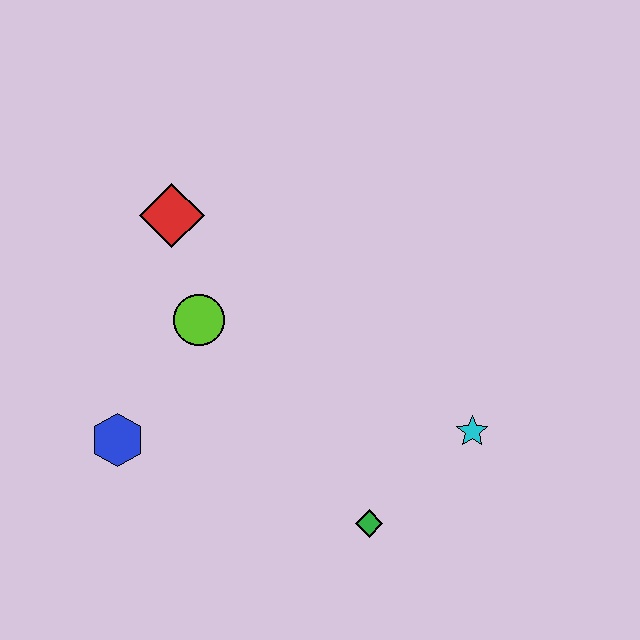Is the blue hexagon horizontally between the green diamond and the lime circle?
No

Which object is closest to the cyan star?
The green diamond is closest to the cyan star.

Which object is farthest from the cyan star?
The red diamond is farthest from the cyan star.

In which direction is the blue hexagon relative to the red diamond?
The blue hexagon is below the red diamond.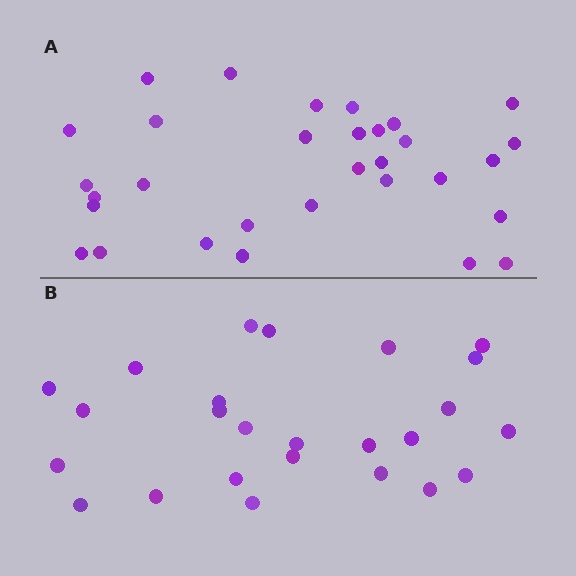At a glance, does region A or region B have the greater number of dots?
Region A (the top region) has more dots.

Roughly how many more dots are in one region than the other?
Region A has about 6 more dots than region B.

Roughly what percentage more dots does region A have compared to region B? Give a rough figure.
About 25% more.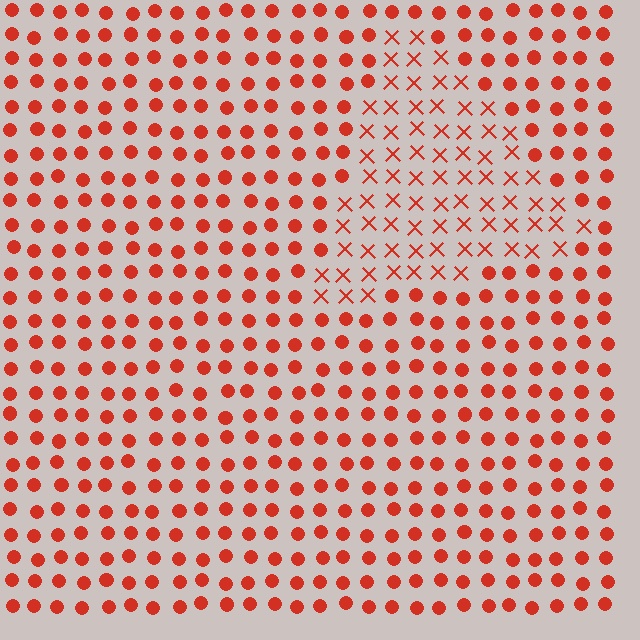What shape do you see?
I see a triangle.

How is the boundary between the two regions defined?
The boundary is defined by a change in element shape: X marks inside vs. circles outside. All elements share the same color and spacing.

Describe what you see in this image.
The image is filled with small red elements arranged in a uniform grid. A triangle-shaped region contains X marks, while the surrounding area contains circles. The boundary is defined purely by the change in element shape.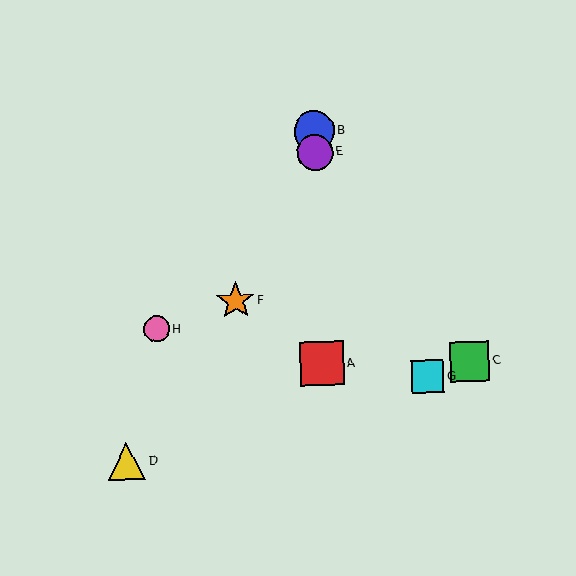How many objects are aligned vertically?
3 objects (A, B, E) are aligned vertically.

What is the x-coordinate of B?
Object B is at x≈314.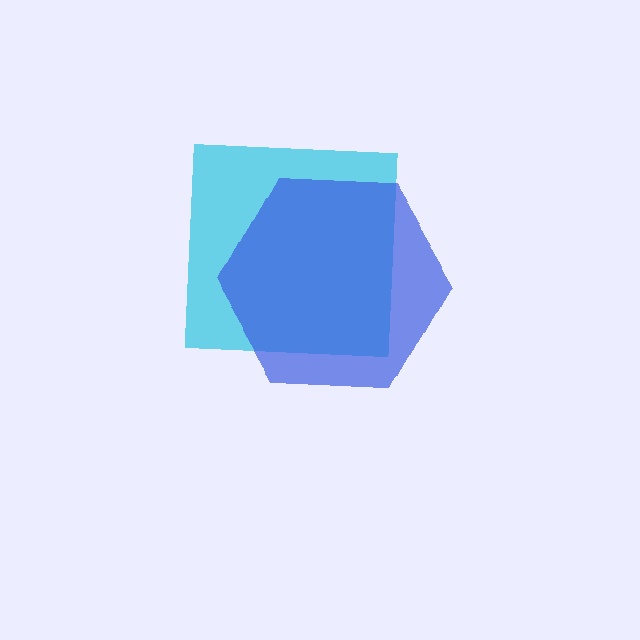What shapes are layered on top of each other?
The layered shapes are: a cyan square, a blue hexagon.